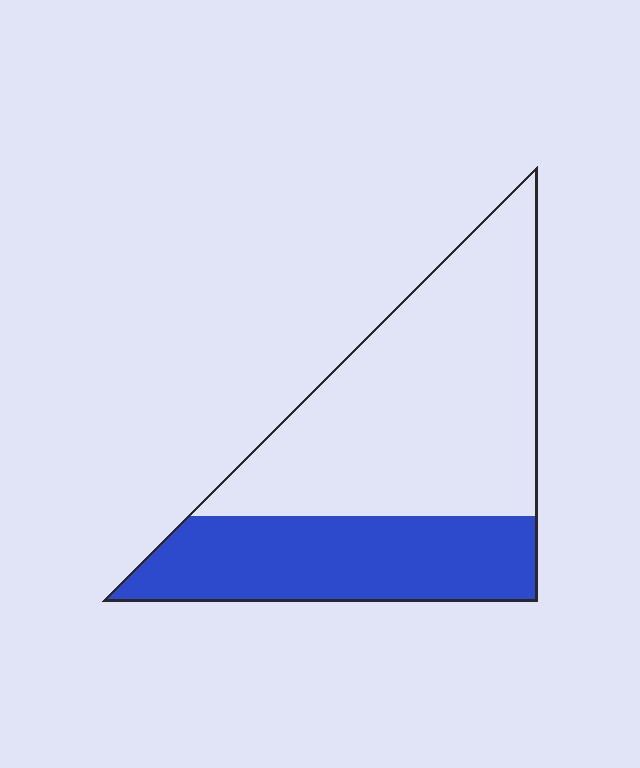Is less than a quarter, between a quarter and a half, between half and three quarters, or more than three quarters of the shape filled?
Between a quarter and a half.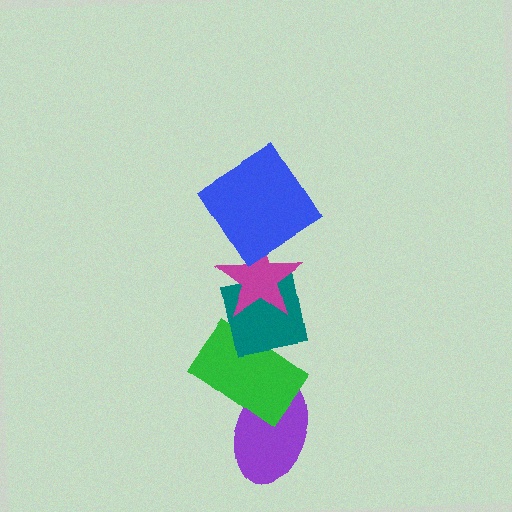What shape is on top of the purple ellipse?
The green rectangle is on top of the purple ellipse.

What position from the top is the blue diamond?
The blue diamond is 1st from the top.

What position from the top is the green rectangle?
The green rectangle is 4th from the top.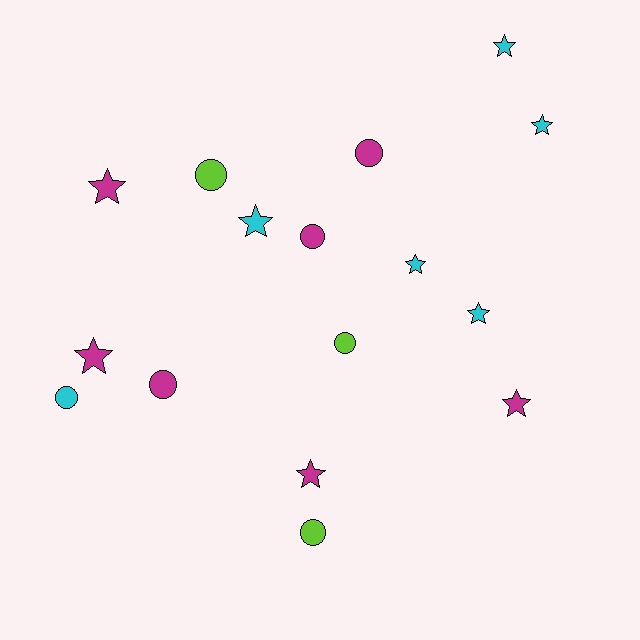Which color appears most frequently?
Magenta, with 7 objects.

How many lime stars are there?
There are no lime stars.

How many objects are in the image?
There are 16 objects.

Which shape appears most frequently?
Star, with 9 objects.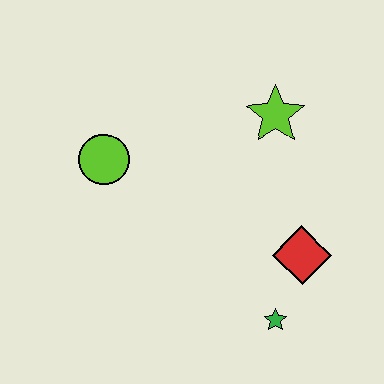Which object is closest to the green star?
The red diamond is closest to the green star.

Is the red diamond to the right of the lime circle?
Yes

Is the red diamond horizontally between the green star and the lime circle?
No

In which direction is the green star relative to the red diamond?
The green star is below the red diamond.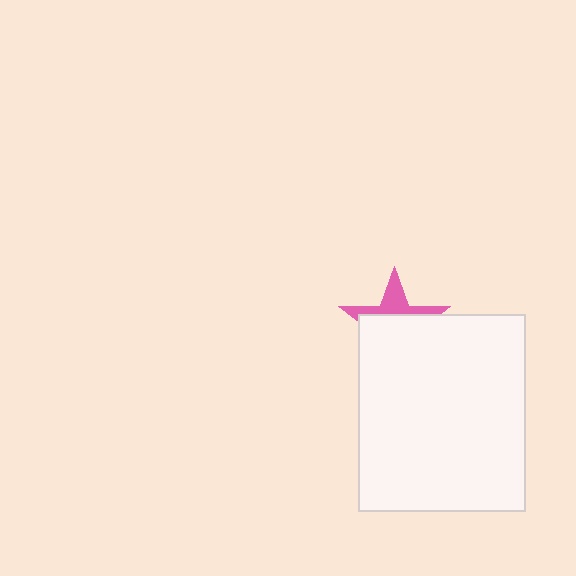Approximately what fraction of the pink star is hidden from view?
Roughly 66% of the pink star is hidden behind the white rectangle.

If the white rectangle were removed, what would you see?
You would see the complete pink star.